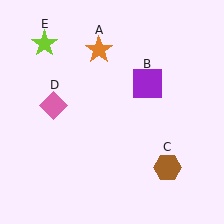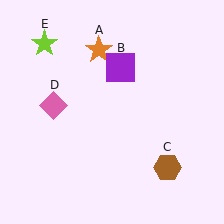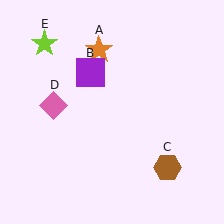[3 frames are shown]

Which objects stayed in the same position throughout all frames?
Orange star (object A) and brown hexagon (object C) and pink diamond (object D) and lime star (object E) remained stationary.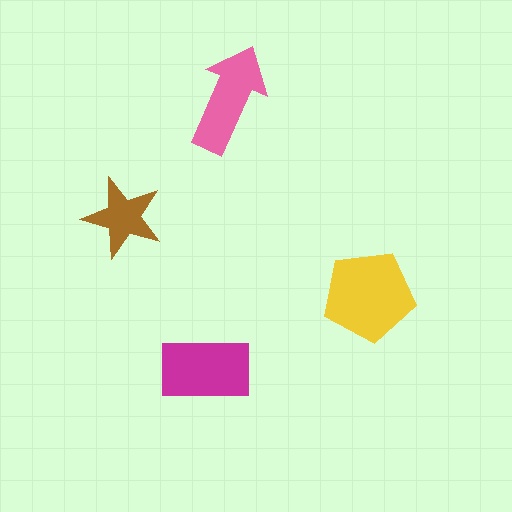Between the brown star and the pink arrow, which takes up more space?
The pink arrow.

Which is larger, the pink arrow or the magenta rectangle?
The magenta rectangle.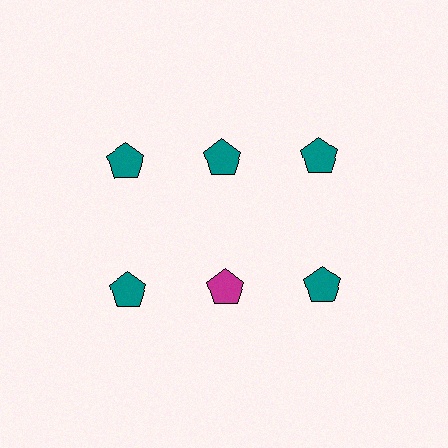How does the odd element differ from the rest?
It has a different color: magenta instead of teal.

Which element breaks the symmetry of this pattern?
The magenta pentagon in the second row, second from left column breaks the symmetry. All other shapes are teal pentagons.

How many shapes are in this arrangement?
There are 6 shapes arranged in a grid pattern.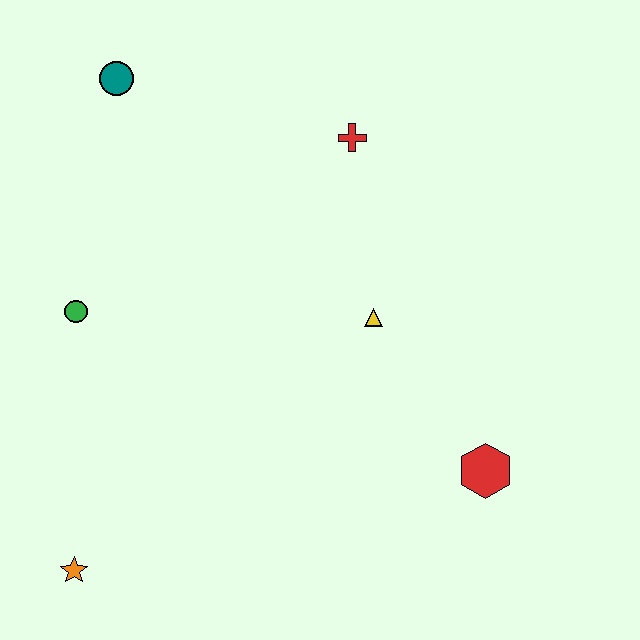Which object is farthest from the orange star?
The red cross is farthest from the orange star.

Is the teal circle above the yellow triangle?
Yes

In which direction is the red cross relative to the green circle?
The red cross is to the right of the green circle.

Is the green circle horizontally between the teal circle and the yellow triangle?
No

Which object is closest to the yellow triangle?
The red cross is closest to the yellow triangle.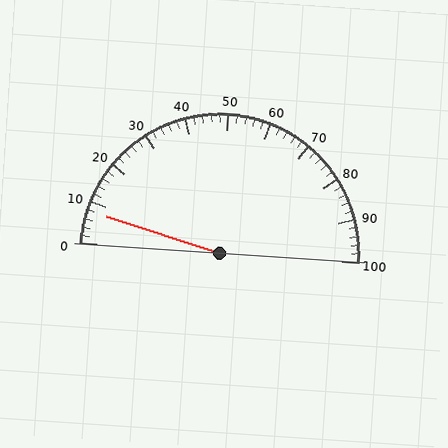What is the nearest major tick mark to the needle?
The nearest major tick mark is 10.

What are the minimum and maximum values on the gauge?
The gauge ranges from 0 to 100.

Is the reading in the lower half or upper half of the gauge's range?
The reading is in the lower half of the range (0 to 100).